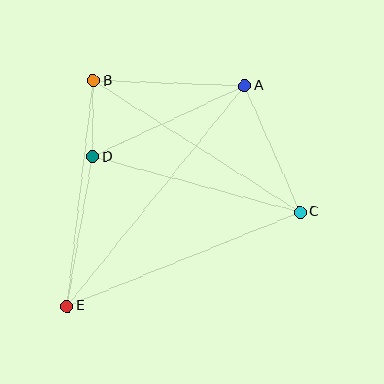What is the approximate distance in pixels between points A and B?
The distance between A and B is approximately 151 pixels.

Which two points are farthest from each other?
Points A and E are farthest from each other.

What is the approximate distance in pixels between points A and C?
The distance between A and C is approximately 138 pixels.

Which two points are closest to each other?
Points B and D are closest to each other.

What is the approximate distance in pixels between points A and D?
The distance between A and D is approximately 168 pixels.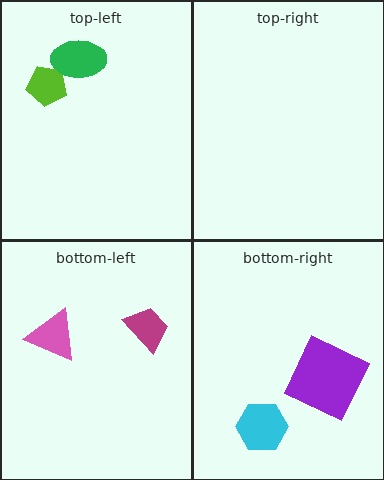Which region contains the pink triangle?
The bottom-left region.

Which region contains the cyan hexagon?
The bottom-right region.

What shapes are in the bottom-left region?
The pink triangle, the magenta trapezoid.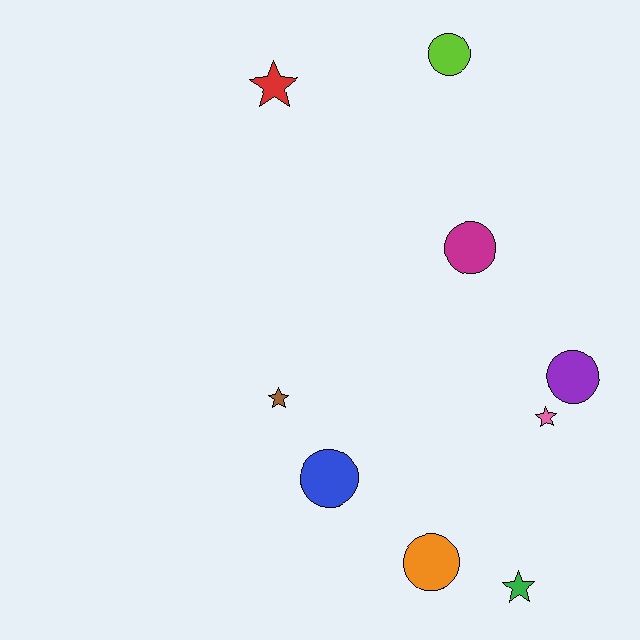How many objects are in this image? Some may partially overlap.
There are 9 objects.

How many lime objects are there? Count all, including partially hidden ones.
There is 1 lime object.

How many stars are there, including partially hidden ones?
There are 4 stars.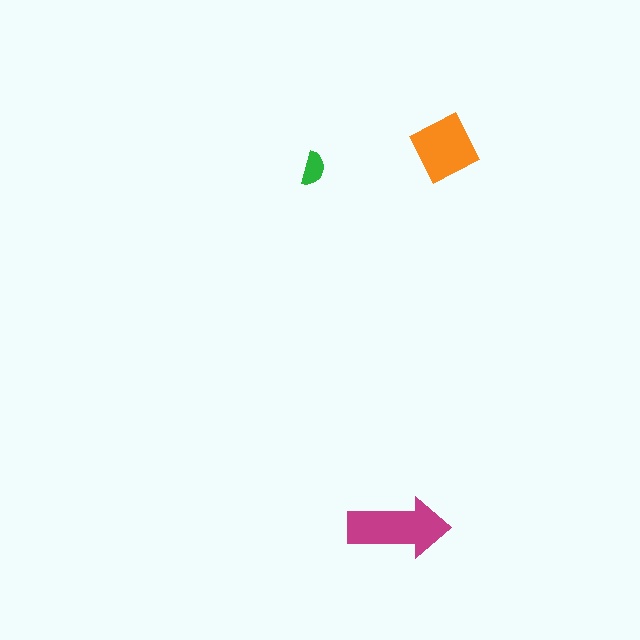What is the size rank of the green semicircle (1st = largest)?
3rd.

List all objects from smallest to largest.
The green semicircle, the orange diamond, the magenta arrow.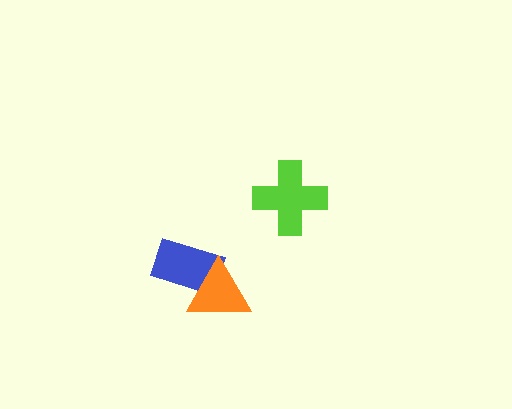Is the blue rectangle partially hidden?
Yes, it is partially covered by another shape.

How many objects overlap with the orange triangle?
1 object overlaps with the orange triangle.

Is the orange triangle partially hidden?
No, no other shape covers it.